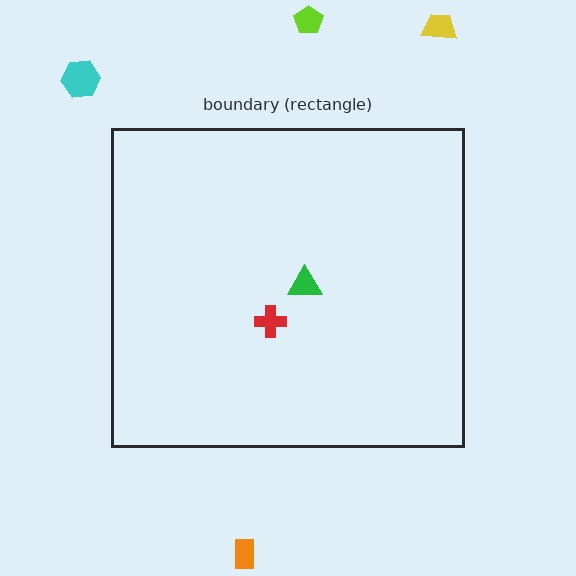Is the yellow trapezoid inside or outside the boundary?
Outside.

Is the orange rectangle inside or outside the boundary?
Outside.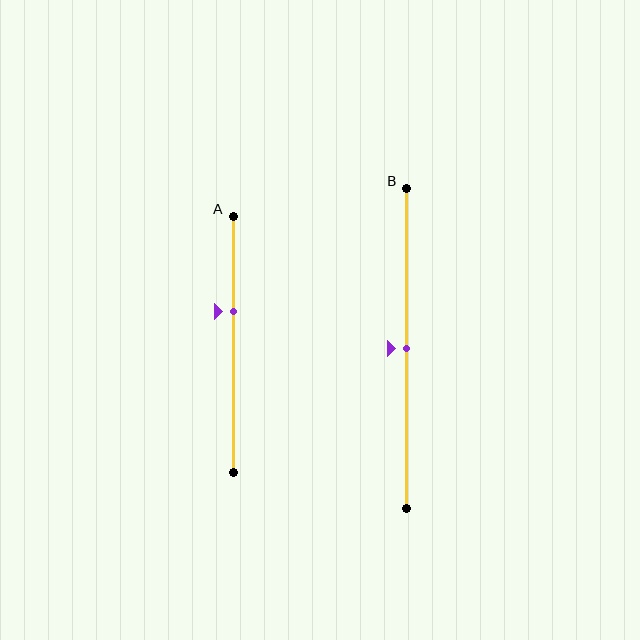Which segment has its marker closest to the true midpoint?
Segment B has its marker closest to the true midpoint.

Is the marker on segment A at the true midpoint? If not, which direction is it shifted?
No, the marker on segment A is shifted upward by about 13% of the segment length.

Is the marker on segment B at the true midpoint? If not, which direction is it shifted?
Yes, the marker on segment B is at the true midpoint.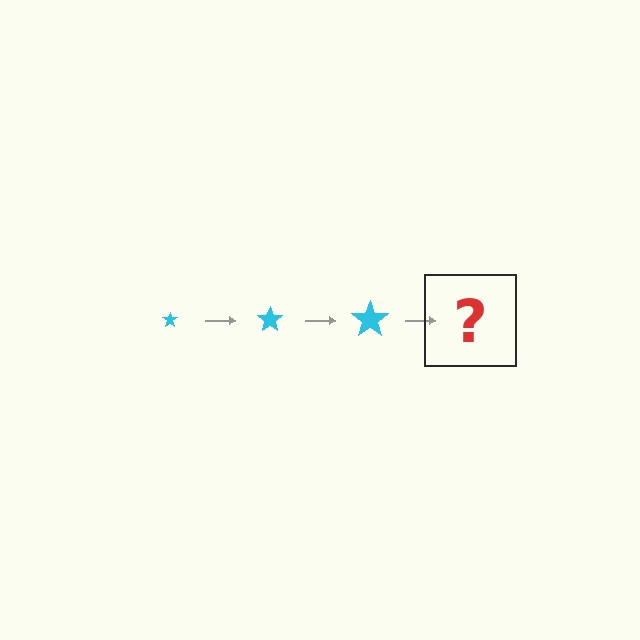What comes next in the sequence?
The next element should be a cyan star, larger than the previous one.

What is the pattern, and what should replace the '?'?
The pattern is that the star gets progressively larger each step. The '?' should be a cyan star, larger than the previous one.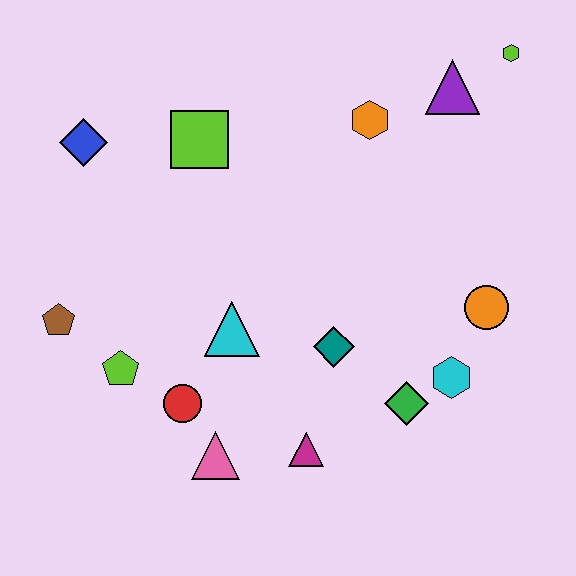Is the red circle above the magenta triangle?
Yes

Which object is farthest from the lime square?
The cyan hexagon is farthest from the lime square.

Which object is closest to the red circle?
The pink triangle is closest to the red circle.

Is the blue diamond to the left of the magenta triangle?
Yes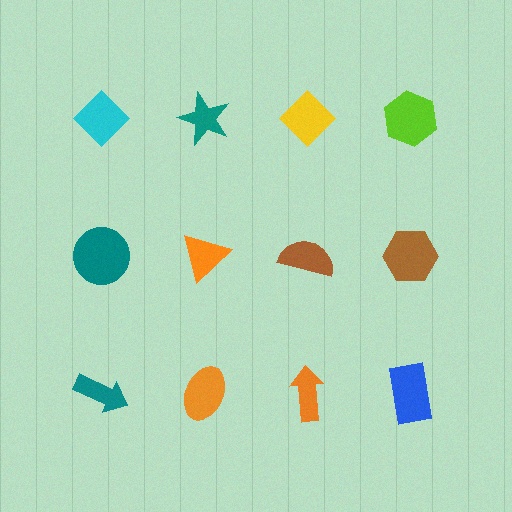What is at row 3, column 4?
A blue rectangle.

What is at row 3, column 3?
An orange arrow.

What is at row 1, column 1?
A cyan diamond.